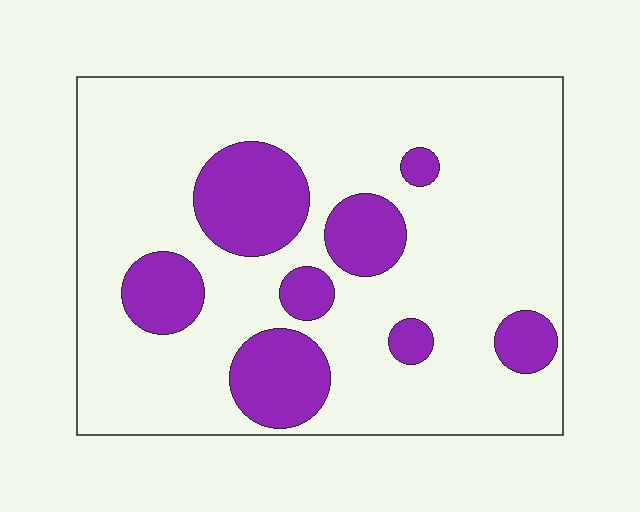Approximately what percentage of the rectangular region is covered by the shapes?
Approximately 20%.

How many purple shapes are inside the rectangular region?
8.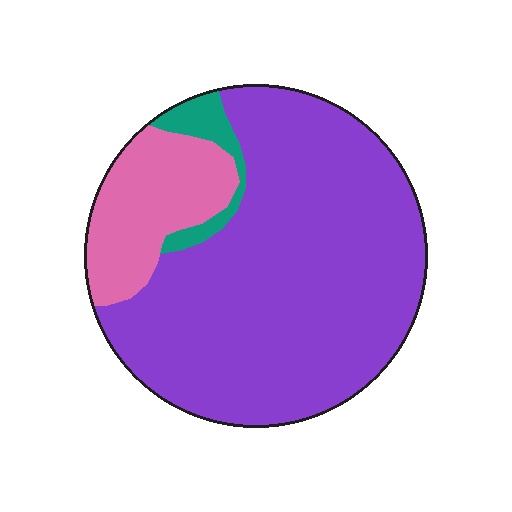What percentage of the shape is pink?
Pink covers 18% of the shape.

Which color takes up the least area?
Teal, at roughly 5%.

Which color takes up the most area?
Purple, at roughly 75%.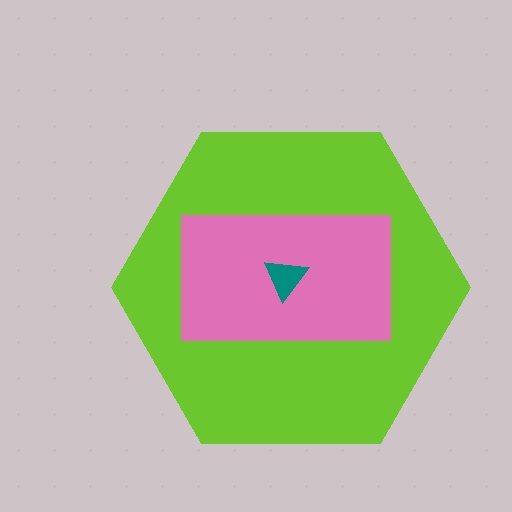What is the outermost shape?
The lime hexagon.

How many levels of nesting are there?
3.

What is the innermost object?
The teal triangle.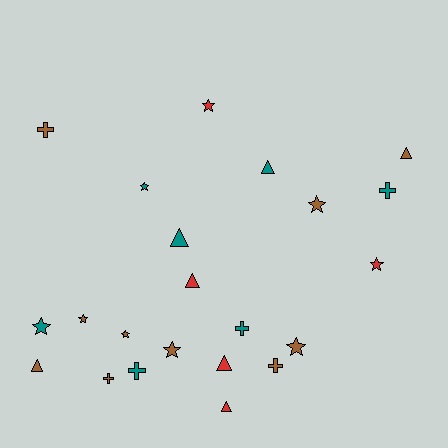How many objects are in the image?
There are 22 objects.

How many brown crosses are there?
There are 3 brown crosses.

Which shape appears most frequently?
Star, with 9 objects.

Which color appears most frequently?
Brown, with 10 objects.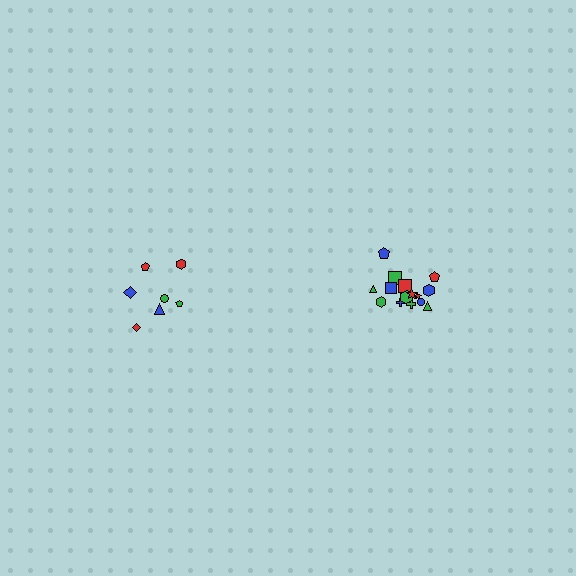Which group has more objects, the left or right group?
The right group.